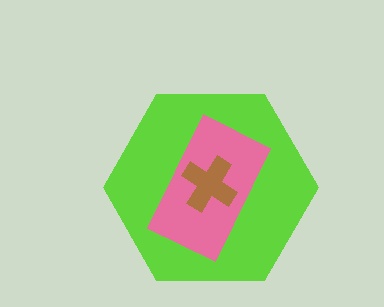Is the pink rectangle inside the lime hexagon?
Yes.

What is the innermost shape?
The brown cross.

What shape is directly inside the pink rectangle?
The brown cross.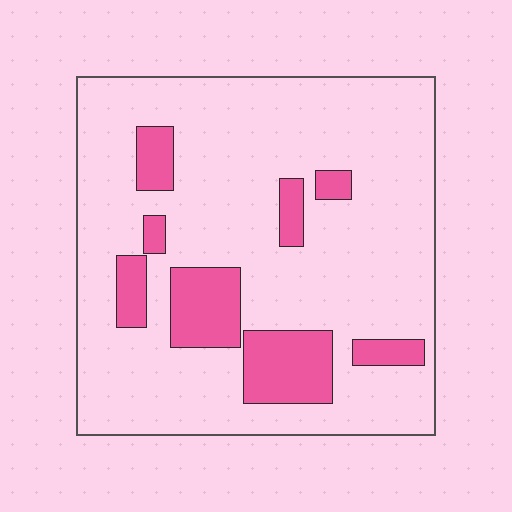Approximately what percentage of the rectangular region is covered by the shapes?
Approximately 20%.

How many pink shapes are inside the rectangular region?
8.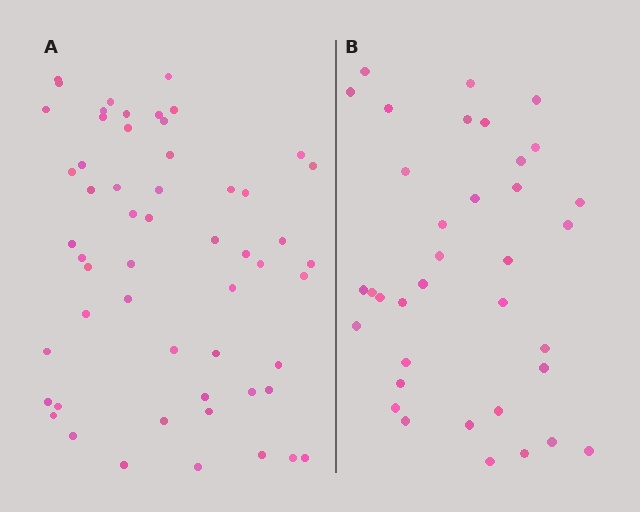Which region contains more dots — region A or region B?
Region A (the left region) has more dots.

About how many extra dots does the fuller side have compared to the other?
Region A has approximately 20 more dots than region B.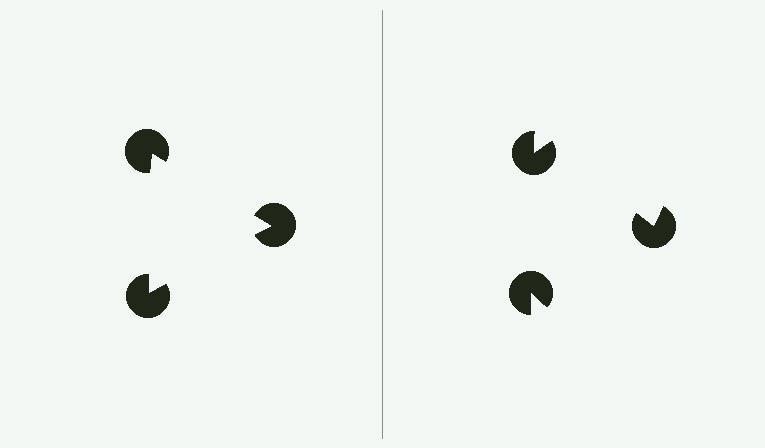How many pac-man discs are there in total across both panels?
6 — 3 on each side.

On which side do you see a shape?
An illusory triangle appears on the left side. On the right side the wedge cuts are rotated, so no coherent shape forms.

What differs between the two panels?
The pac-man discs are positioned identically on both sides; only the wedge orientations differ. On the left they align to a triangle; on the right they are misaligned.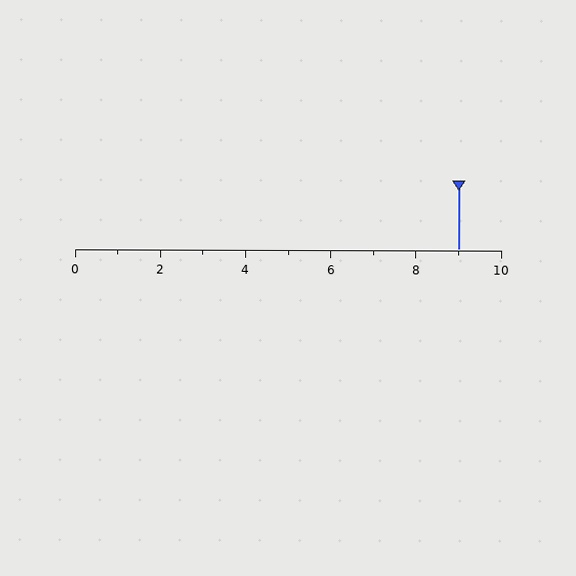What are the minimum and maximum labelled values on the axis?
The axis runs from 0 to 10.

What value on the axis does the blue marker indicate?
The marker indicates approximately 9.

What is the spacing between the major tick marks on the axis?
The major ticks are spaced 2 apart.